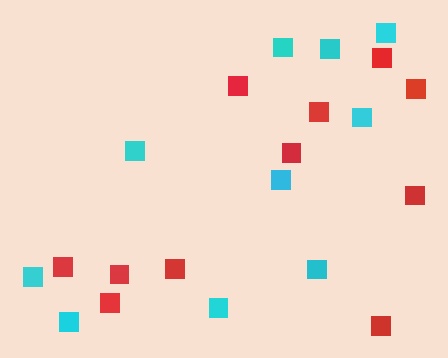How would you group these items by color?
There are 2 groups: one group of cyan squares (10) and one group of red squares (11).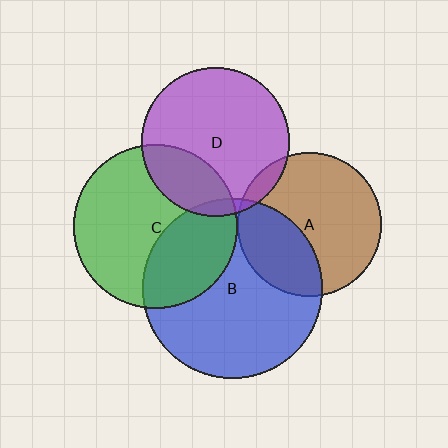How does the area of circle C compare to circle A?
Approximately 1.3 times.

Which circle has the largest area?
Circle B (blue).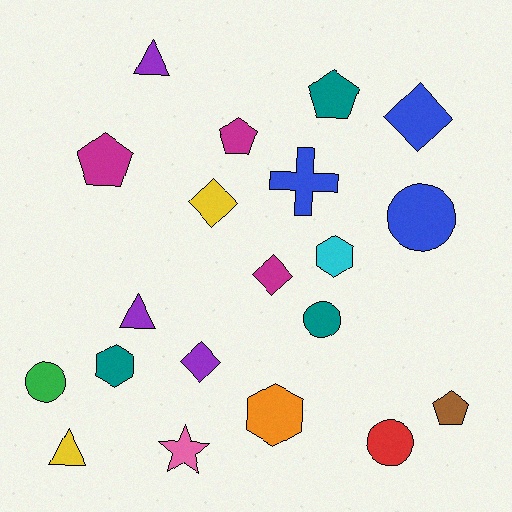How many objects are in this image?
There are 20 objects.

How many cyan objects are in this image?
There is 1 cyan object.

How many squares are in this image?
There are no squares.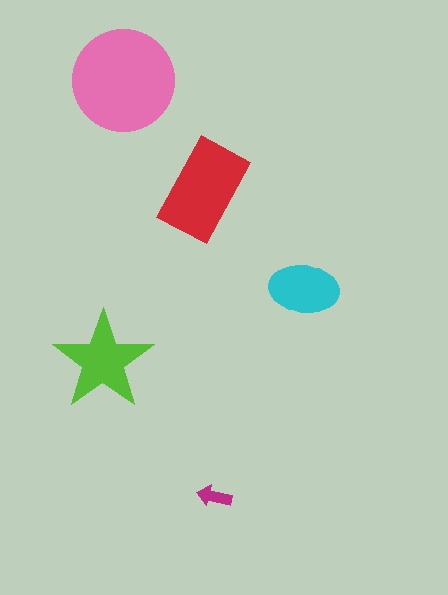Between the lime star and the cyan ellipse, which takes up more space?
The lime star.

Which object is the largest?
The pink circle.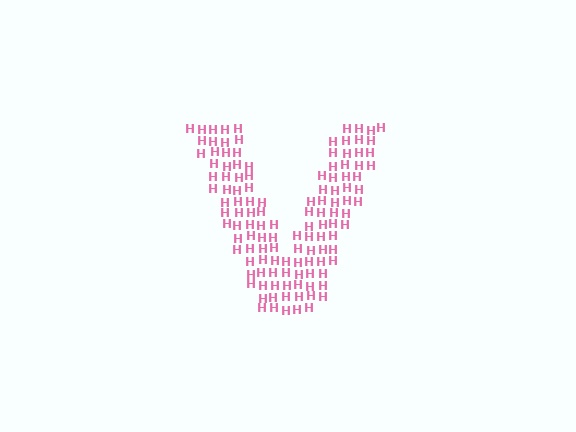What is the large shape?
The large shape is the letter V.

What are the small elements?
The small elements are letter H's.